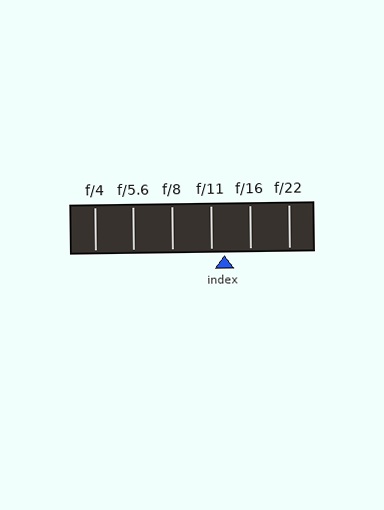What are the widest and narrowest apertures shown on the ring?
The widest aperture shown is f/4 and the narrowest is f/22.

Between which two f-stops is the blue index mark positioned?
The index mark is between f/11 and f/16.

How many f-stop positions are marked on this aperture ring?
There are 6 f-stop positions marked.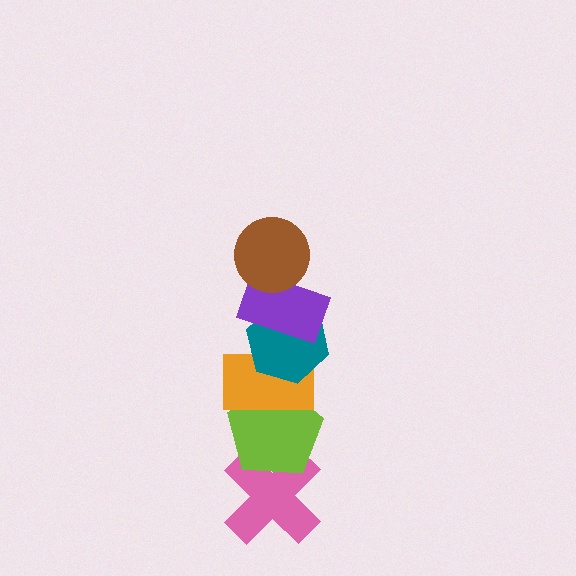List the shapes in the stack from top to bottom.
From top to bottom: the brown circle, the purple rectangle, the teal hexagon, the orange rectangle, the lime pentagon, the pink cross.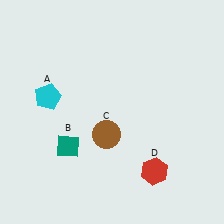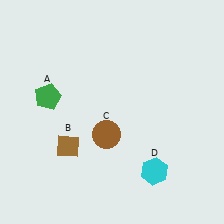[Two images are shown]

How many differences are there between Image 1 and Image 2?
There are 3 differences between the two images.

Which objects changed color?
A changed from cyan to green. B changed from teal to brown. D changed from red to cyan.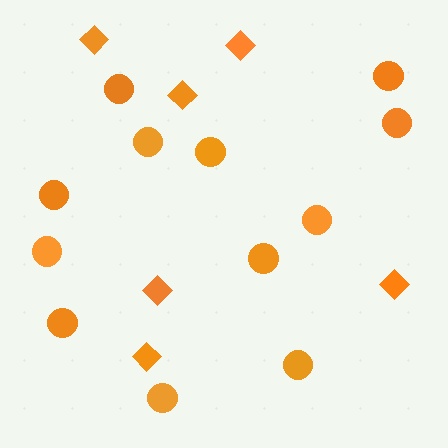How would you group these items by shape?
There are 2 groups: one group of diamonds (6) and one group of circles (12).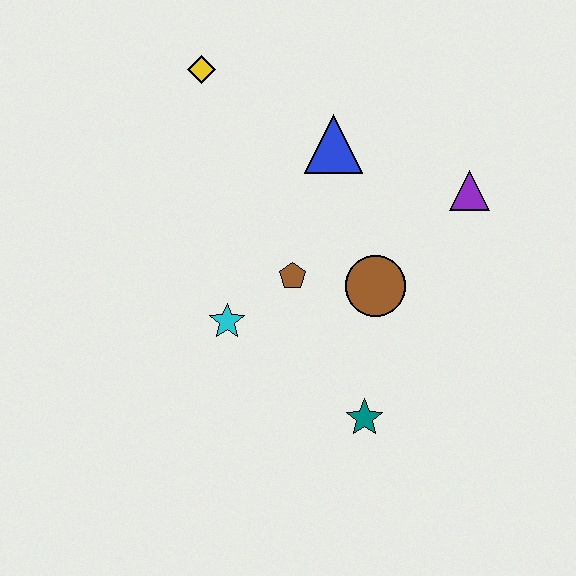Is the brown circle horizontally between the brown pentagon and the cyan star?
No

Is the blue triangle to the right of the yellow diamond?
Yes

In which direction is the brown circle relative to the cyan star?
The brown circle is to the right of the cyan star.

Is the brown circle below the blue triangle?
Yes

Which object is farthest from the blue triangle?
The teal star is farthest from the blue triangle.